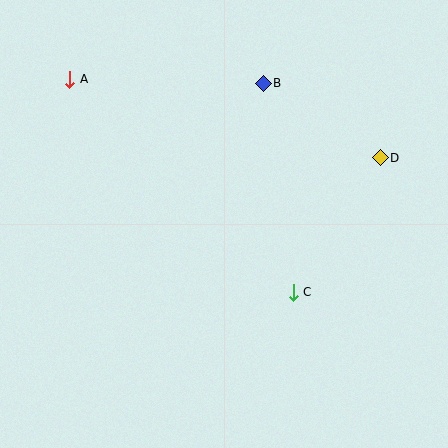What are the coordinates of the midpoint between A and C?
The midpoint between A and C is at (182, 186).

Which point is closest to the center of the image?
Point C at (293, 292) is closest to the center.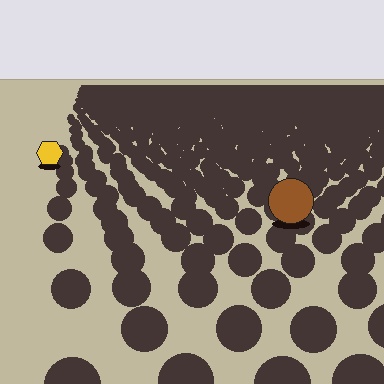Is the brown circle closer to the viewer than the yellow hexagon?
Yes. The brown circle is closer — you can tell from the texture gradient: the ground texture is coarser near it.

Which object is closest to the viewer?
The brown circle is closest. The texture marks near it are larger and more spread out.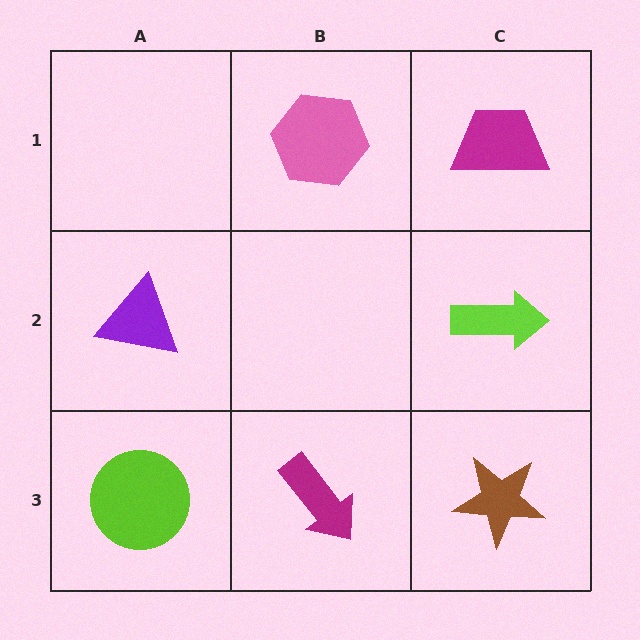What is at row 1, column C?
A magenta trapezoid.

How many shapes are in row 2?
2 shapes.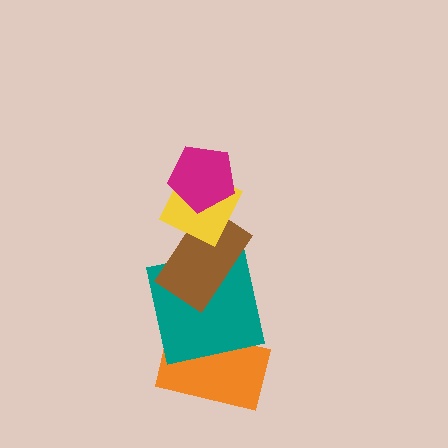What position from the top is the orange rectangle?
The orange rectangle is 5th from the top.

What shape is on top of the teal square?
The brown rectangle is on top of the teal square.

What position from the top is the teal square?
The teal square is 4th from the top.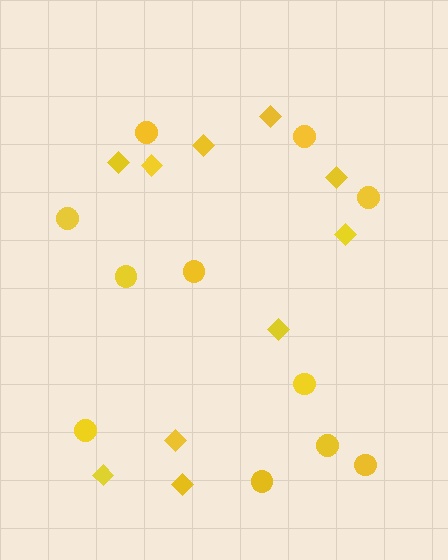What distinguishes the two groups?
There are 2 groups: one group of circles (11) and one group of diamonds (10).